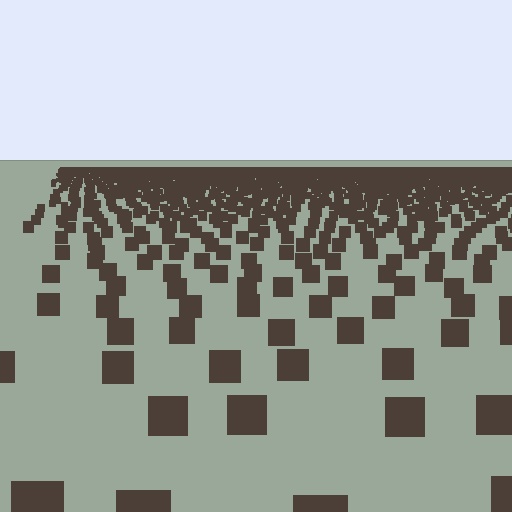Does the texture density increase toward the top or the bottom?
Density increases toward the top.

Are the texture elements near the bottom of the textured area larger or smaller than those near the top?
Larger. Near the bottom, elements are closer to the viewer and appear at a bigger on-screen size.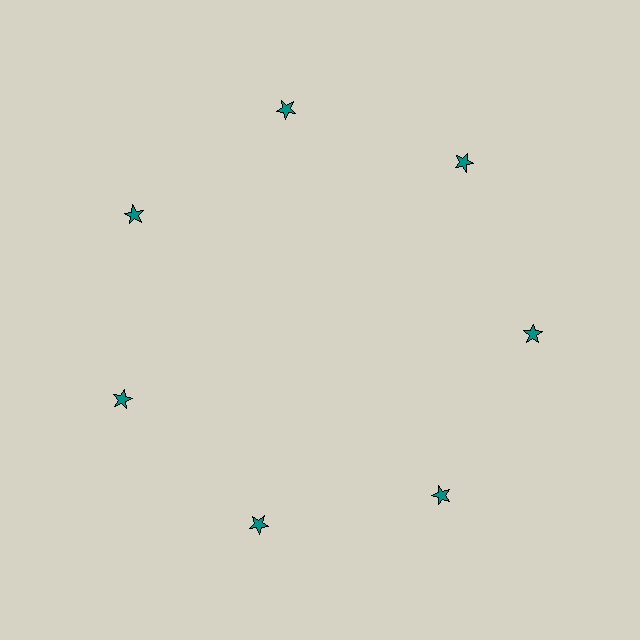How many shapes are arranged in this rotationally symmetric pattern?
There are 7 shapes, arranged in 7 groups of 1.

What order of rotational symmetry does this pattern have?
This pattern has 7-fold rotational symmetry.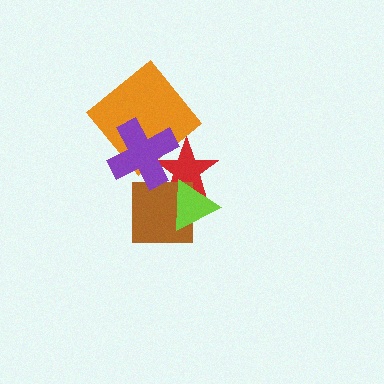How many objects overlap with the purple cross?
2 objects overlap with the purple cross.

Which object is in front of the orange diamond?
The purple cross is in front of the orange diamond.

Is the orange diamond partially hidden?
Yes, it is partially covered by another shape.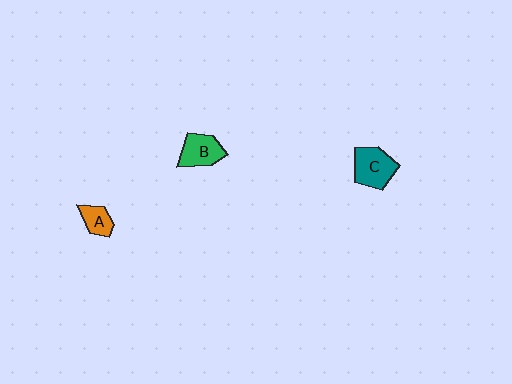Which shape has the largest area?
Shape C (teal).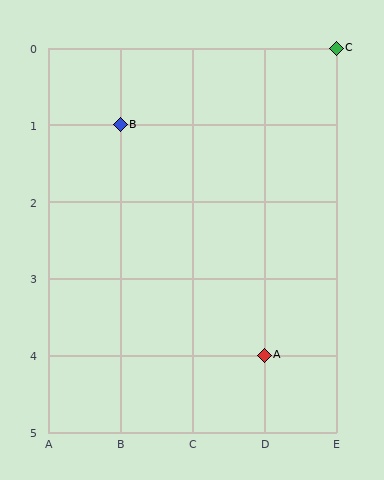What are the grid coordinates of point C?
Point C is at grid coordinates (E, 0).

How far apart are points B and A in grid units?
Points B and A are 2 columns and 3 rows apart (about 3.6 grid units diagonally).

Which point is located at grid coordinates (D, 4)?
Point A is at (D, 4).